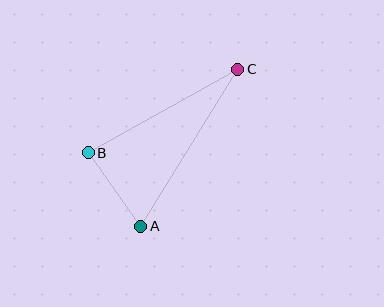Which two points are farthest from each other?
Points A and C are farthest from each other.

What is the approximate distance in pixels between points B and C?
The distance between B and C is approximately 171 pixels.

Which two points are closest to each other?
Points A and B are closest to each other.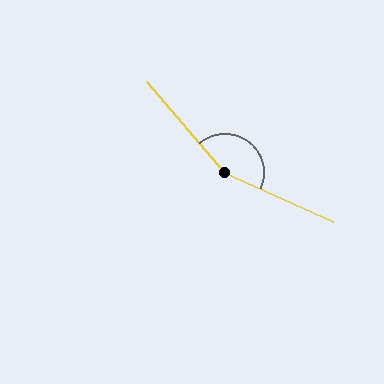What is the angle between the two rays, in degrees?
Approximately 155 degrees.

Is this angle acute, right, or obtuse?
It is obtuse.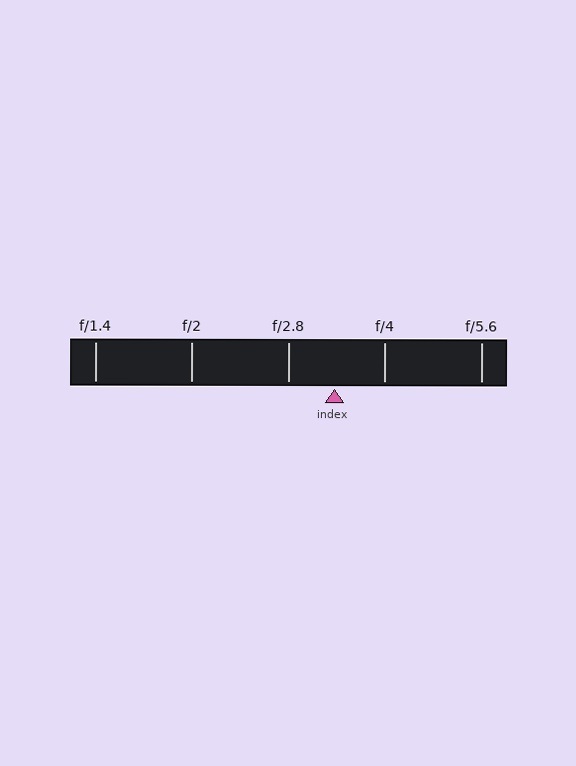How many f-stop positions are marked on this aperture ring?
There are 5 f-stop positions marked.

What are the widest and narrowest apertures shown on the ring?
The widest aperture shown is f/1.4 and the narrowest is f/5.6.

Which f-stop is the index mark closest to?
The index mark is closest to f/2.8.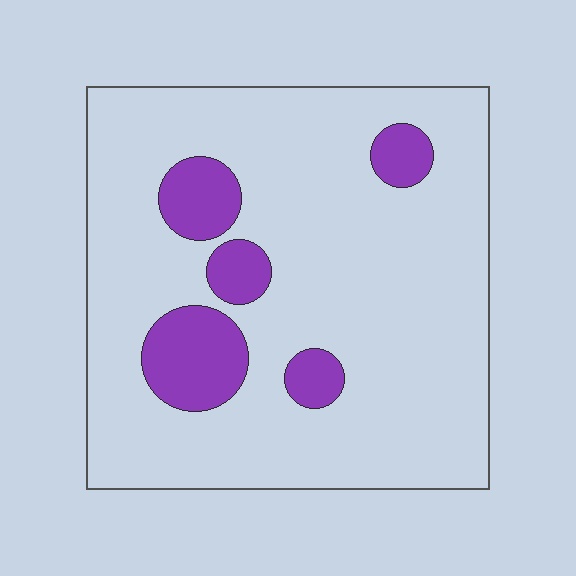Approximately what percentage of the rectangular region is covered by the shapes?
Approximately 15%.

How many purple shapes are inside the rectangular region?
5.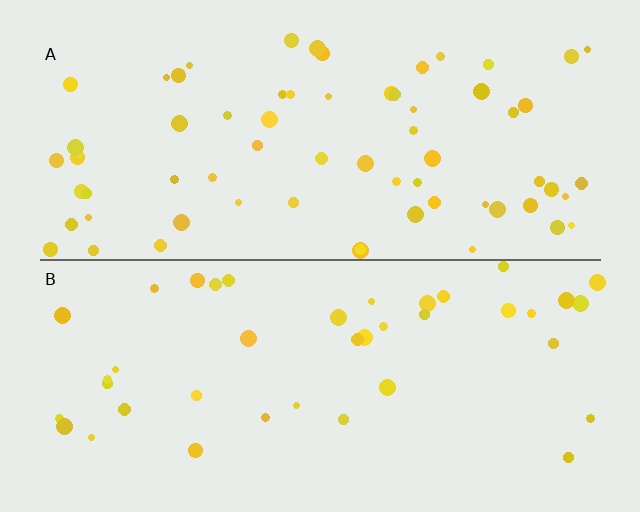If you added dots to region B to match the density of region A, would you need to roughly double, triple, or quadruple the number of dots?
Approximately double.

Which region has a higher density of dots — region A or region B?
A (the top).